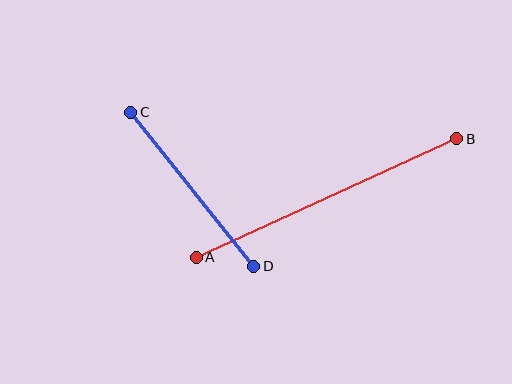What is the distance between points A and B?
The distance is approximately 286 pixels.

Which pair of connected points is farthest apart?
Points A and B are farthest apart.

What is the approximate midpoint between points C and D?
The midpoint is at approximately (192, 189) pixels.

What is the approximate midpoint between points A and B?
The midpoint is at approximately (326, 198) pixels.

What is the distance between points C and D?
The distance is approximately 197 pixels.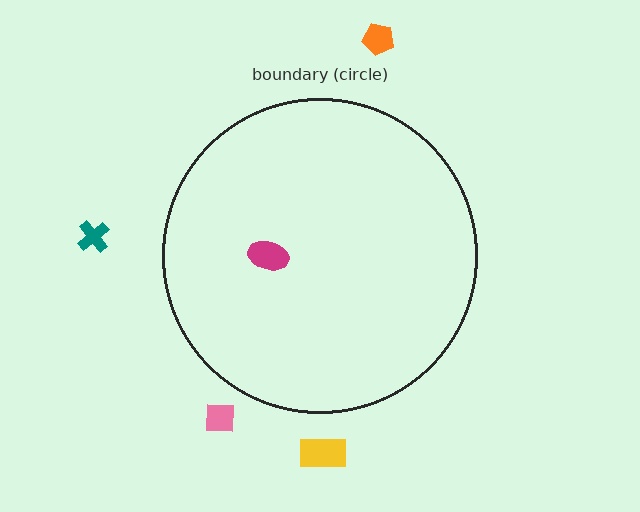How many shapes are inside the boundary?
1 inside, 4 outside.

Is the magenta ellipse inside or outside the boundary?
Inside.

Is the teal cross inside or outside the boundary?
Outside.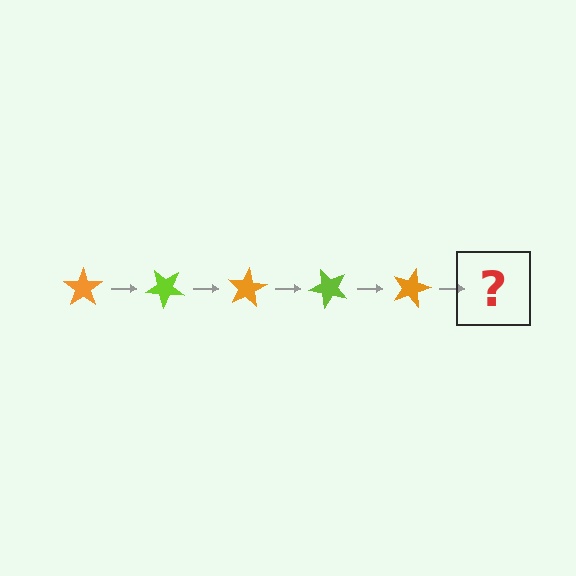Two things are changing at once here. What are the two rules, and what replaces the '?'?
The two rules are that it rotates 40 degrees each step and the color cycles through orange and lime. The '?' should be a lime star, rotated 200 degrees from the start.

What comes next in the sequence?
The next element should be a lime star, rotated 200 degrees from the start.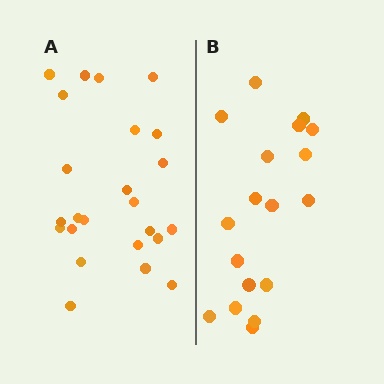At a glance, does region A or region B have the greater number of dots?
Region A (the left region) has more dots.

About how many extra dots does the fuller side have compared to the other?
Region A has about 6 more dots than region B.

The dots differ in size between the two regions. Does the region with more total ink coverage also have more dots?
No. Region B has more total ink coverage because its dots are larger, but region A actually contains more individual dots. Total area can be misleading — the number of items is what matters here.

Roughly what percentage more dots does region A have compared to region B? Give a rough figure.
About 35% more.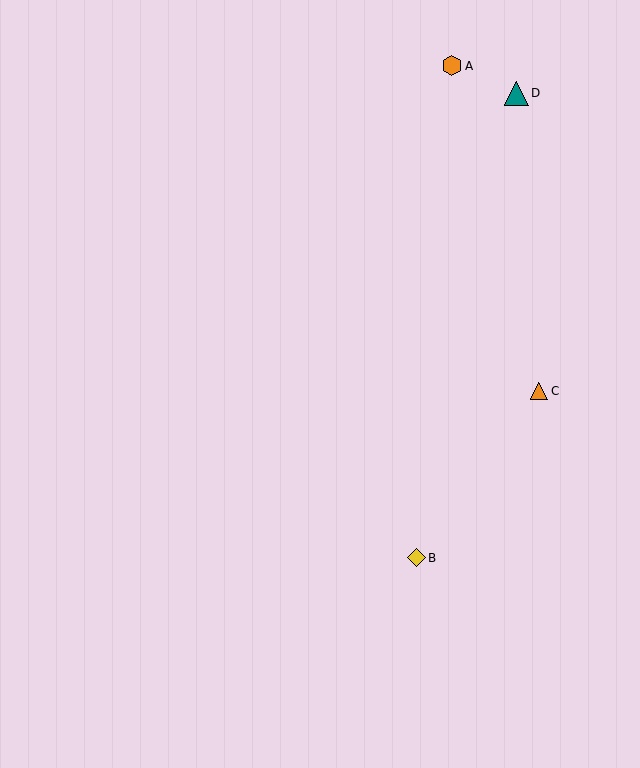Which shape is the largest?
The teal triangle (labeled D) is the largest.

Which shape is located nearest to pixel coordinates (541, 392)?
The orange triangle (labeled C) at (539, 391) is nearest to that location.